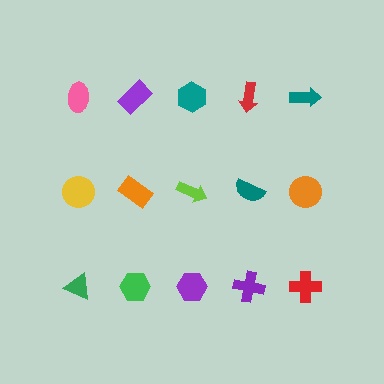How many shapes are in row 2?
5 shapes.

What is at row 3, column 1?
A green triangle.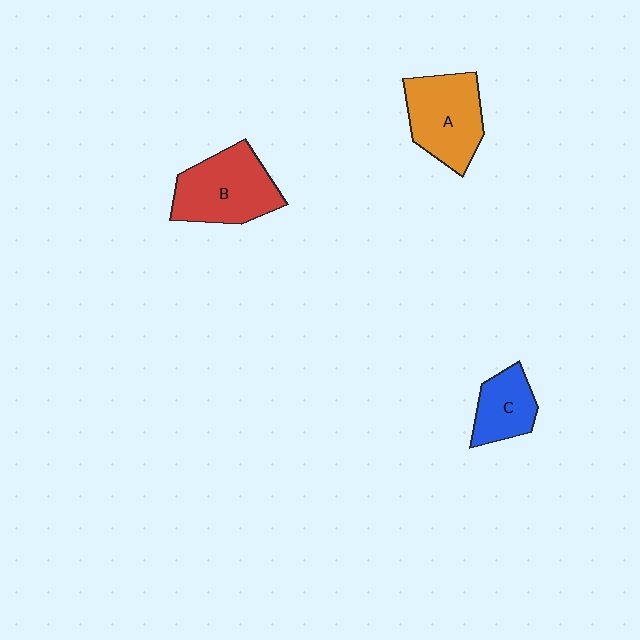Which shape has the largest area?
Shape B (red).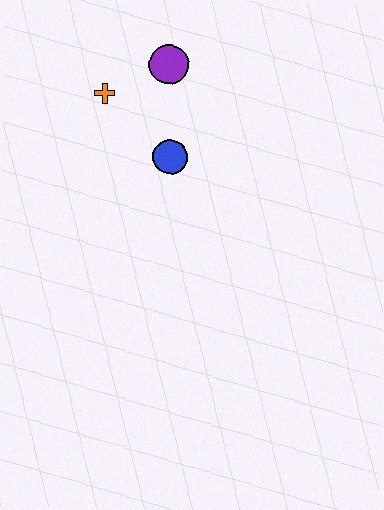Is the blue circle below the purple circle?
Yes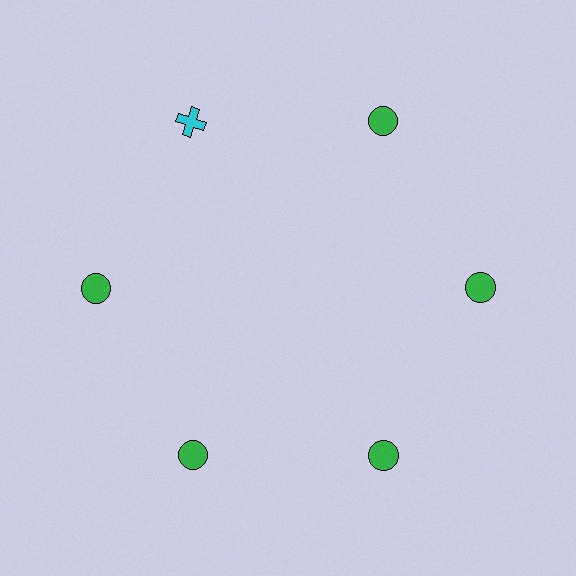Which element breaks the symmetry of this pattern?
The cyan cross at roughly the 11 o'clock position breaks the symmetry. All other shapes are green circles.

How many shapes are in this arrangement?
There are 6 shapes arranged in a ring pattern.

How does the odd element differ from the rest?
It differs in both color (cyan instead of green) and shape (cross instead of circle).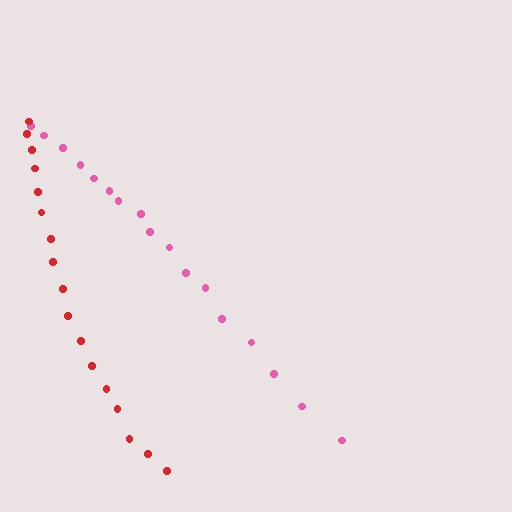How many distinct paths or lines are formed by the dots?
There are 2 distinct paths.